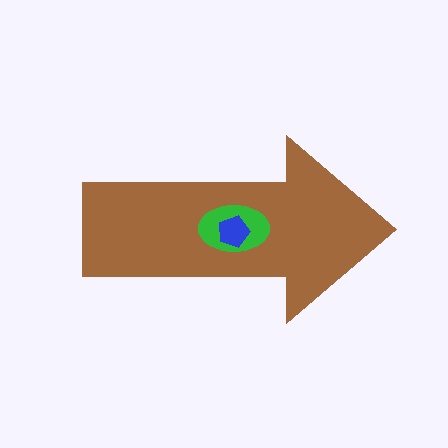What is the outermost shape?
The brown arrow.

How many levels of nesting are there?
3.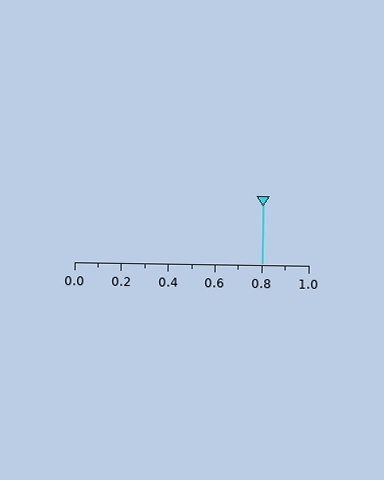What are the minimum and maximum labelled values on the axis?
The axis runs from 0.0 to 1.0.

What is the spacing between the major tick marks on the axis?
The major ticks are spaced 0.2 apart.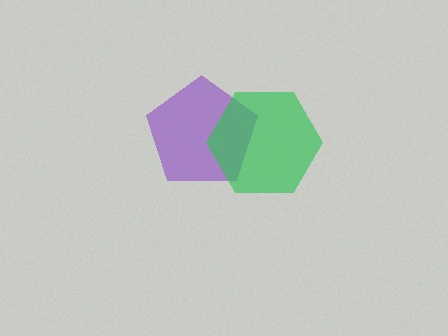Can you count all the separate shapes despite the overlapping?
Yes, there are 2 separate shapes.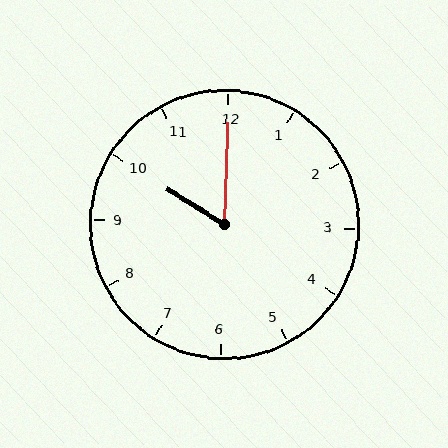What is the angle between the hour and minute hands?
Approximately 60 degrees.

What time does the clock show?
10:00.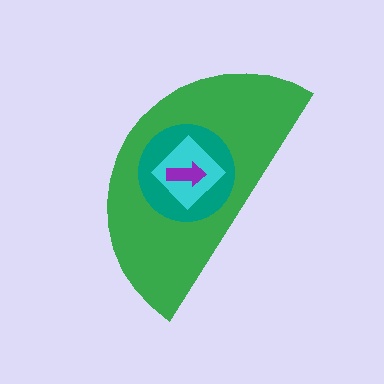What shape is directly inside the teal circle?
The cyan diamond.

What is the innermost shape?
The purple arrow.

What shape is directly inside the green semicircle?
The teal circle.